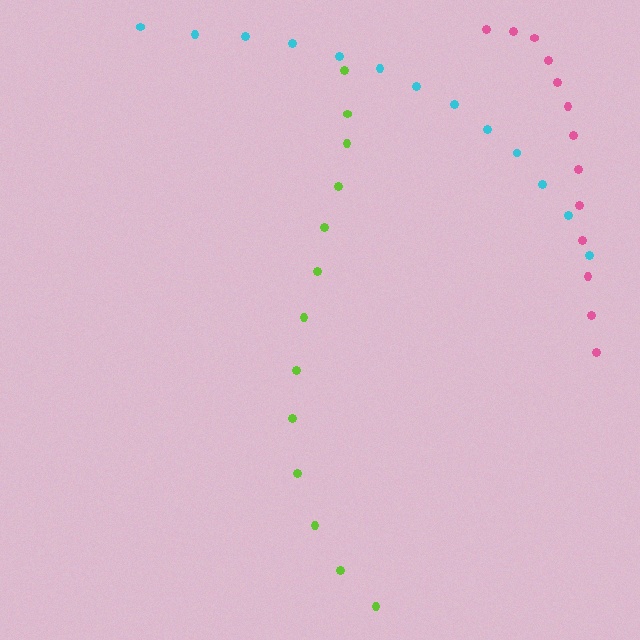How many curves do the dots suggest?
There are 3 distinct paths.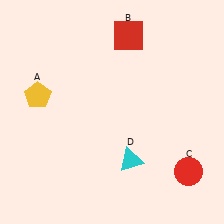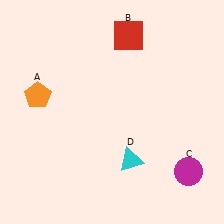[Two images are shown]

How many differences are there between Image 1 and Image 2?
There are 2 differences between the two images.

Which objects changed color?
A changed from yellow to orange. C changed from red to magenta.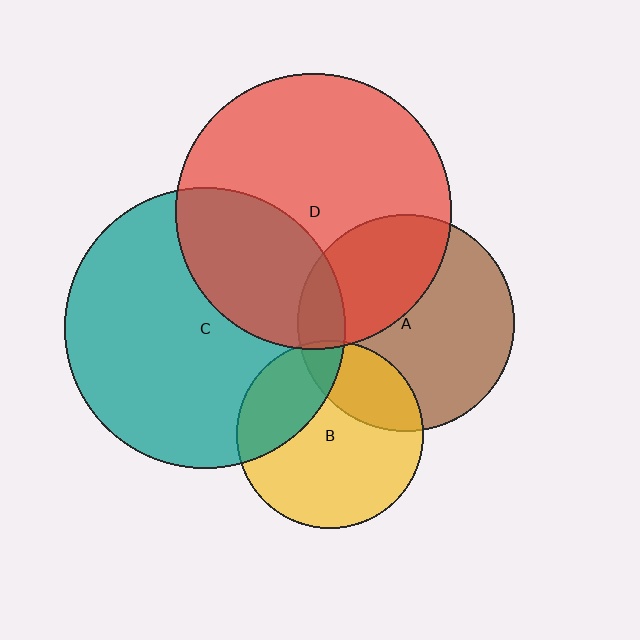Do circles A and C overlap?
Yes.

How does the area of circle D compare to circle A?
Approximately 1.6 times.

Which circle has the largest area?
Circle C (teal).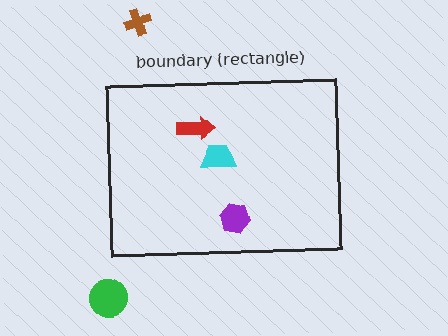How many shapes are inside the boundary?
3 inside, 2 outside.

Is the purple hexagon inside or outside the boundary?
Inside.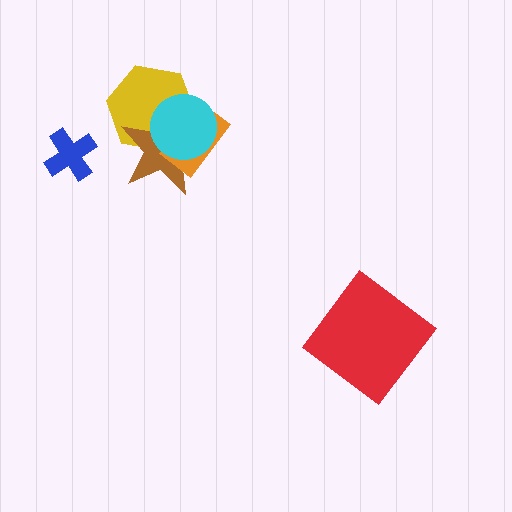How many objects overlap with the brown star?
3 objects overlap with the brown star.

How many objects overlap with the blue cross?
0 objects overlap with the blue cross.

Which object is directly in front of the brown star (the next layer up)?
The orange rectangle is directly in front of the brown star.